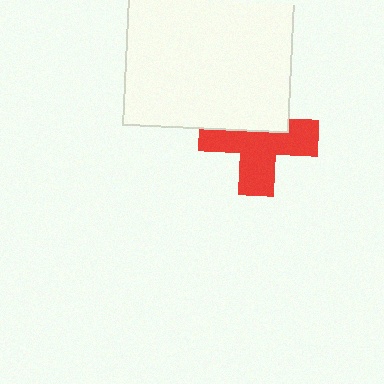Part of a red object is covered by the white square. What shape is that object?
It is a cross.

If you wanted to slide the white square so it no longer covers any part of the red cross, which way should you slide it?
Slide it up — that is the most direct way to separate the two shapes.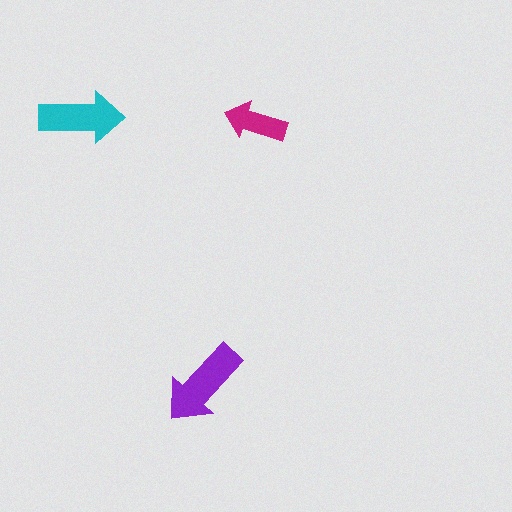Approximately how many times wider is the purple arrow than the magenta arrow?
About 1.5 times wider.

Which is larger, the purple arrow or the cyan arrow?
The purple one.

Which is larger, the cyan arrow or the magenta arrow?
The cyan one.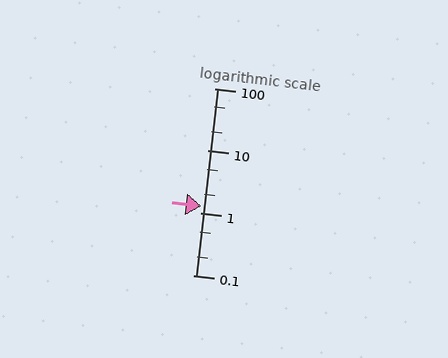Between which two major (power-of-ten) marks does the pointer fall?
The pointer is between 1 and 10.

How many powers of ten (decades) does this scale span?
The scale spans 3 decades, from 0.1 to 100.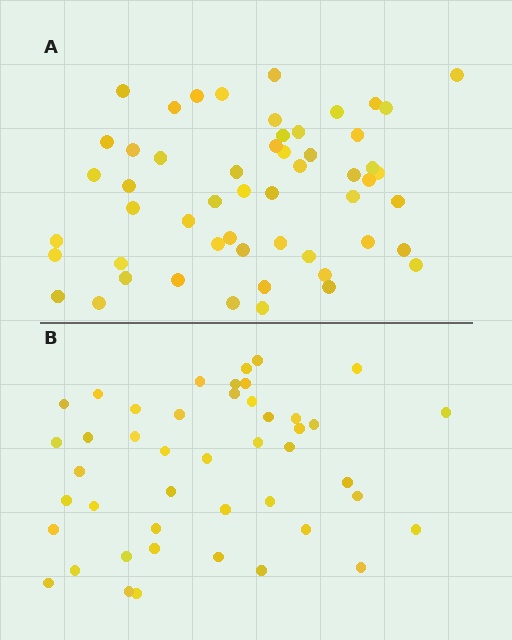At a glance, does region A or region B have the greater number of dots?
Region A (the top region) has more dots.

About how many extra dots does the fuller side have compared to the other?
Region A has roughly 8 or so more dots than region B.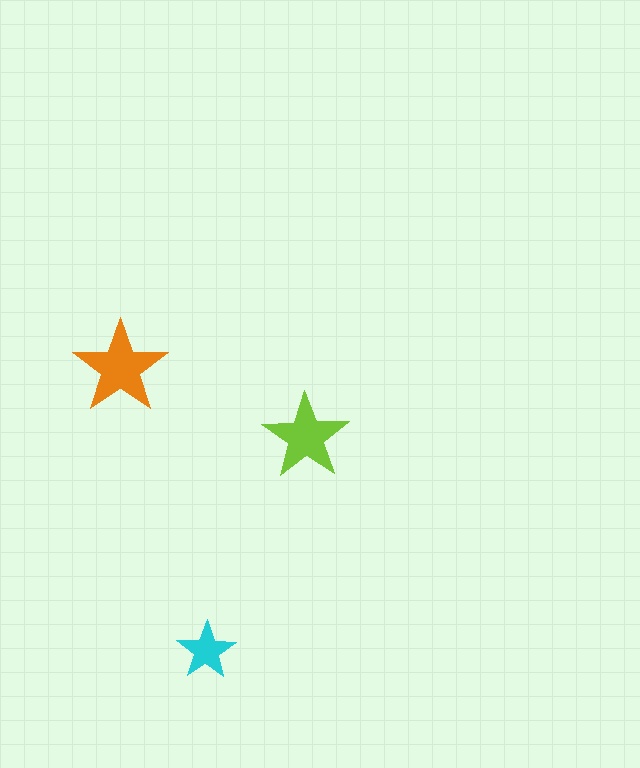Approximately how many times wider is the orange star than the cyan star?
About 1.5 times wider.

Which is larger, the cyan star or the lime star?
The lime one.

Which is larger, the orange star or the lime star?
The orange one.